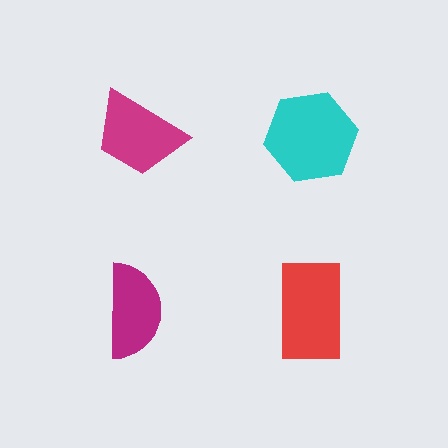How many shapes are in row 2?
2 shapes.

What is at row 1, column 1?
A magenta trapezoid.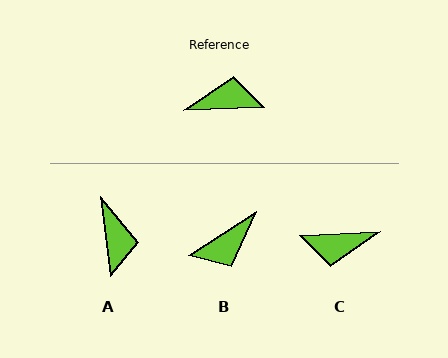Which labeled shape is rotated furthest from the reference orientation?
C, about 180 degrees away.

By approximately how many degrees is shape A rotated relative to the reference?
Approximately 85 degrees clockwise.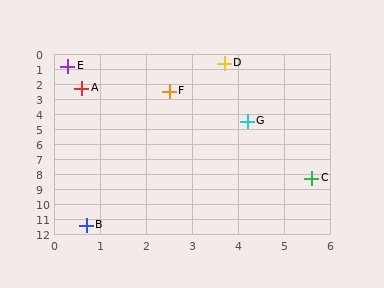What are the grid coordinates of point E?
Point E is at approximately (0.3, 0.8).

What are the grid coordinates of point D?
Point D is at approximately (3.7, 0.6).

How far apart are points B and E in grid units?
Points B and E are about 10.6 grid units apart.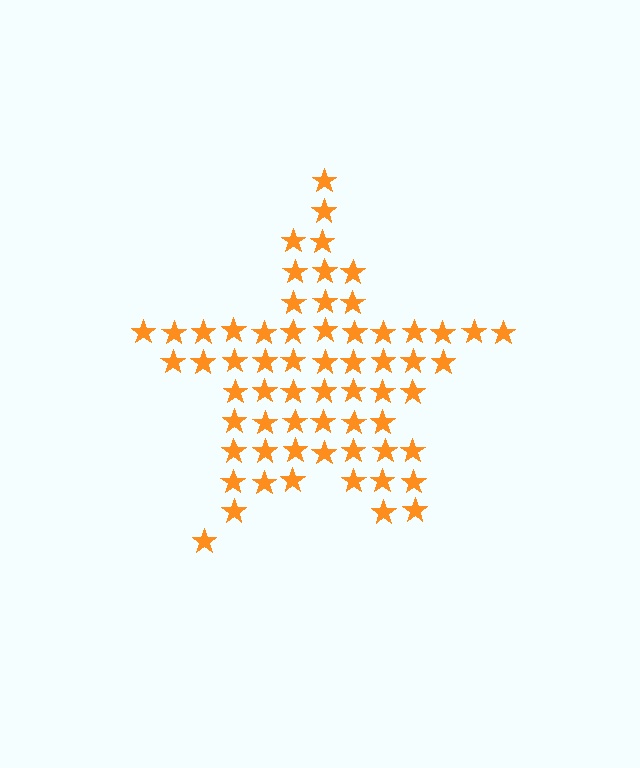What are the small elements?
The small elements are stars.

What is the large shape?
The large shape is a star.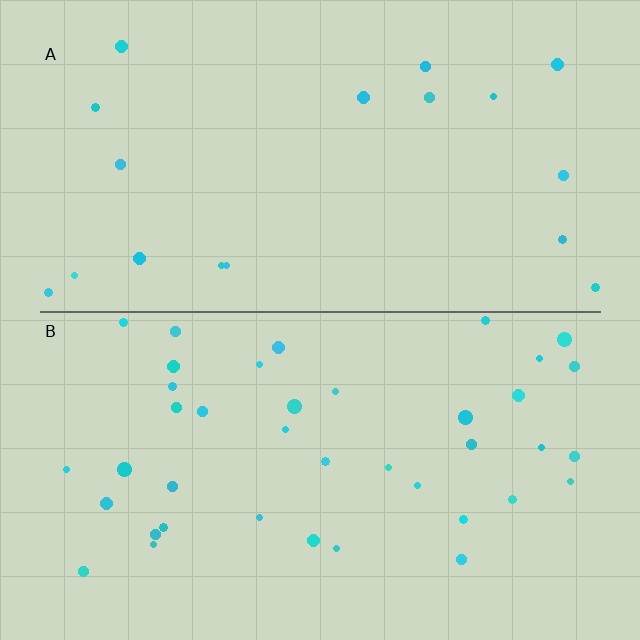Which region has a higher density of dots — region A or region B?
B (the bottom).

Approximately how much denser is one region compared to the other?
Approximately 2.2× — region B over region A.